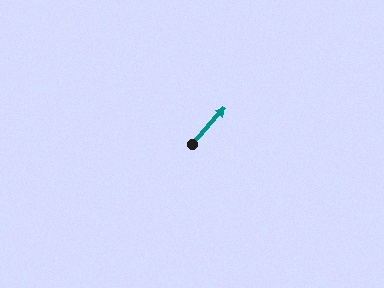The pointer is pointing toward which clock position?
Roughly 1 o'clock.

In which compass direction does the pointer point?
Northeast.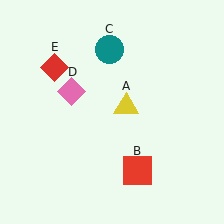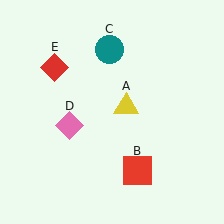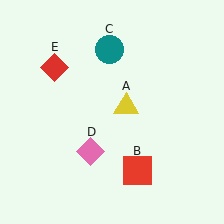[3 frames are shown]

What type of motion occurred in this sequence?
The pink diamond (object D) rotated counterclockwise around the center of the scene.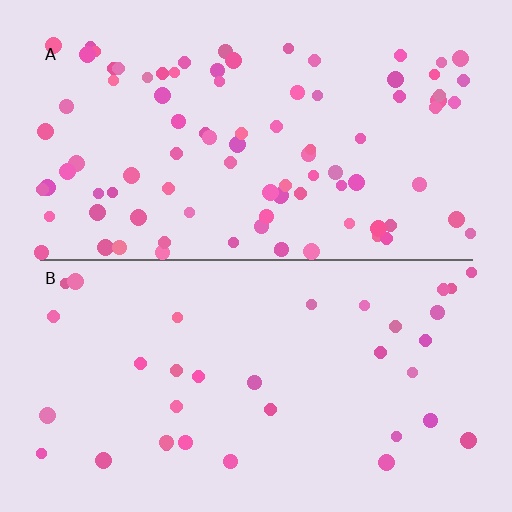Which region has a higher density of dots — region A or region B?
A (the top).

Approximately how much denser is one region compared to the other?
Approximately 2.7× — region A over region B.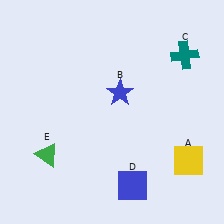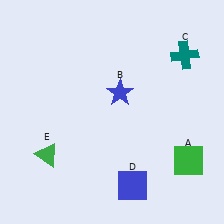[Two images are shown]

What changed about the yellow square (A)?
In Image 1, A is yellow. In Image 2, it changed to green.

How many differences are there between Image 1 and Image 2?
There is 1 difference between the two images.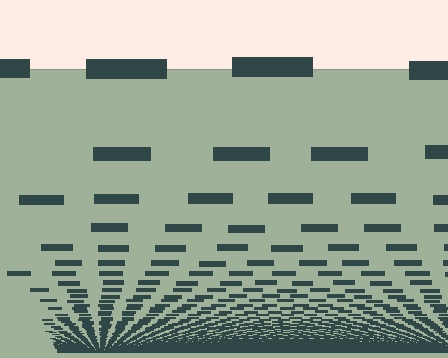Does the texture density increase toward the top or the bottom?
Density increases toward the bottom.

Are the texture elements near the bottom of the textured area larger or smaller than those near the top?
Smaller. The gradient is inverted — elements near the bottom are smaller and denser.